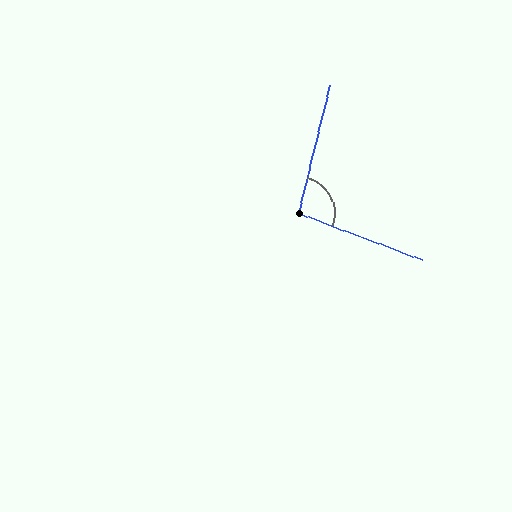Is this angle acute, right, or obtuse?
It is obtuse.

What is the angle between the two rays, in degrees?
Approximately 97 degrees.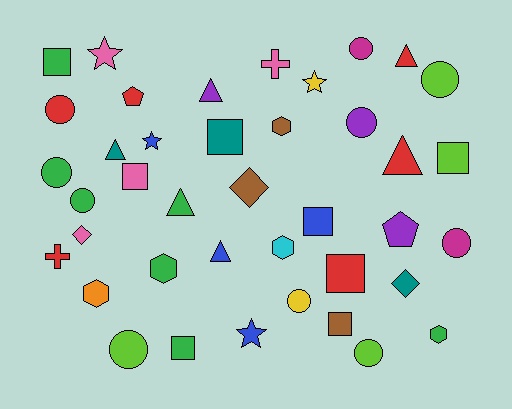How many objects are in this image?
There are 40 objects.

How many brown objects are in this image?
There are 3 brown objects.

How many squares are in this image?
There are 8 squares.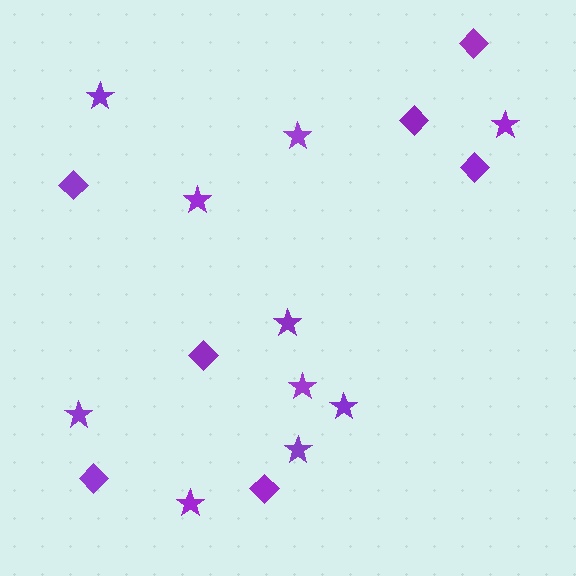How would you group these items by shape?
There are 2 groups: one group of stars (10) and one group of diamonds (7).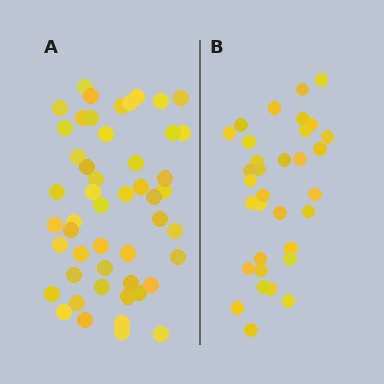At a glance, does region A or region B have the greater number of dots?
Region A (the left region) has more dots.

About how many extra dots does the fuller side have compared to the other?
Region A has approximately 15 more dots than region B.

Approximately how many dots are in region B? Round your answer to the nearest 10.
About 30 dots. (The exact count is 33, which rounds to 30.)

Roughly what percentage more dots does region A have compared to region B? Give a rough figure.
About 50% more.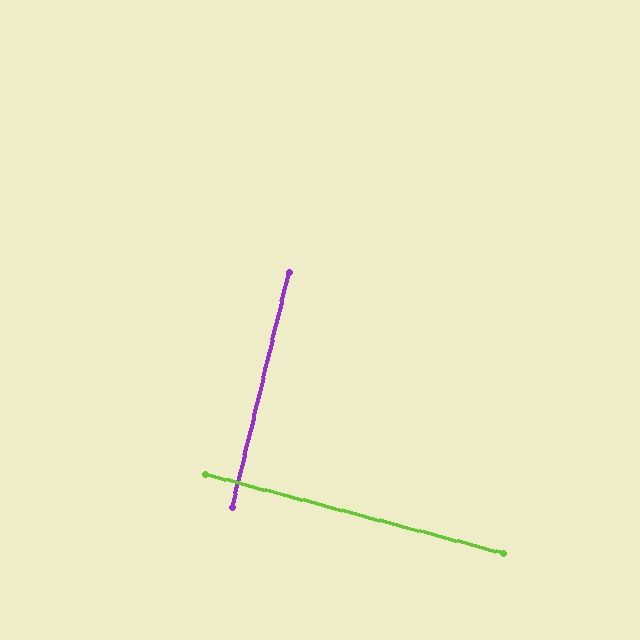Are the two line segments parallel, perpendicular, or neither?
Perpendicular — they meet at approximately 89°.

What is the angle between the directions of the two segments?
Approximately 89 degrees.